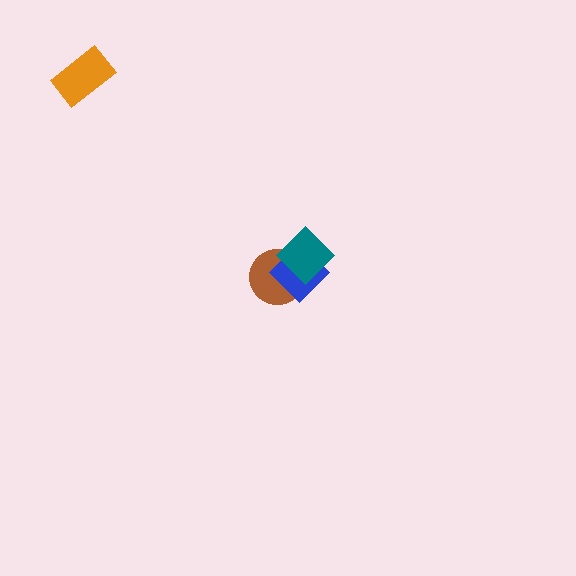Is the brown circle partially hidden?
Yes, it is partially covered by another shape.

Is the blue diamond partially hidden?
Yes, it is partially covered by another shape.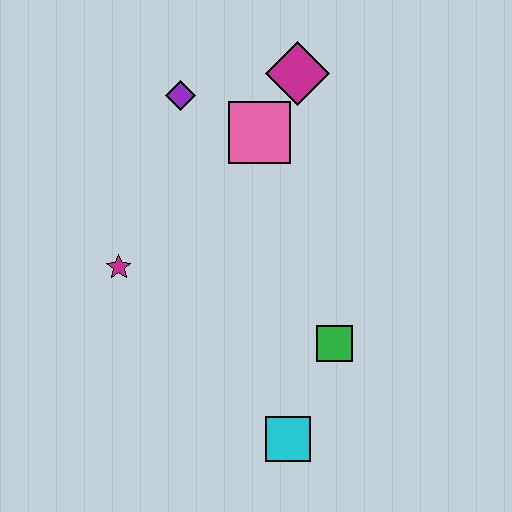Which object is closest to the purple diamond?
The pink square is closest to the purple diamond.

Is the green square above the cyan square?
Yes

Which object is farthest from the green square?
The purple diamond is farthest from the green square.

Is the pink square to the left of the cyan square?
Yes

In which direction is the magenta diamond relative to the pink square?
The magenta diamond is above the pink square.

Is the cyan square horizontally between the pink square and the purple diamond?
No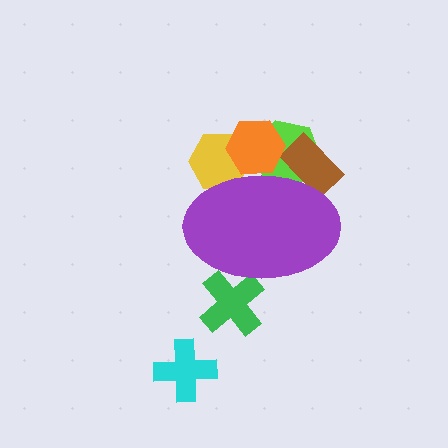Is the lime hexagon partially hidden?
Yes, the lime hexagon is partially hidden behind the purple ellipse.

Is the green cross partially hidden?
Yes, the green cross is partially hidden behind the purple ellipse.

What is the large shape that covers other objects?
A purple ellipse.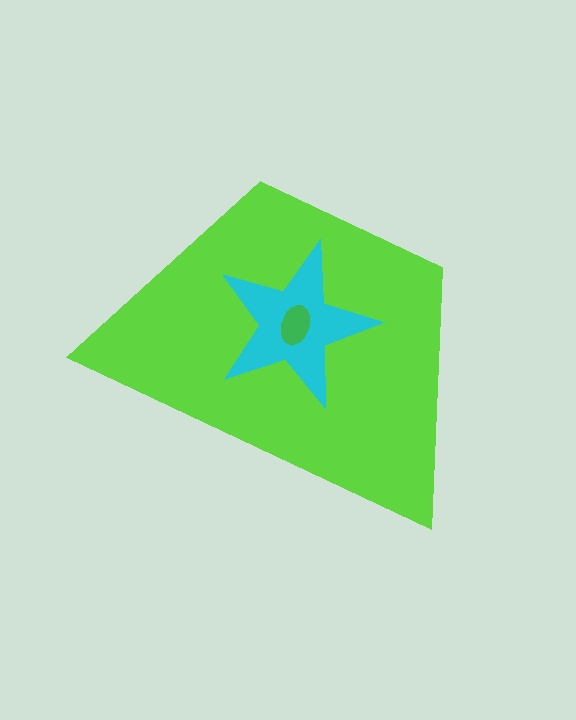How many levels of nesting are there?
3.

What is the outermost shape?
The lime trapezoid.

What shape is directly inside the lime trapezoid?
The cyan star.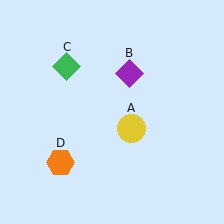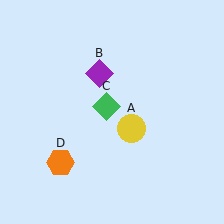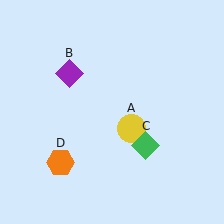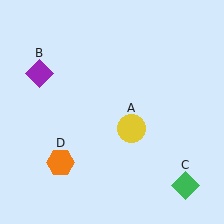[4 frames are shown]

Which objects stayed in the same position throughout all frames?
Yellow circle (object A) and orange hexagon (object D) remained stationary.